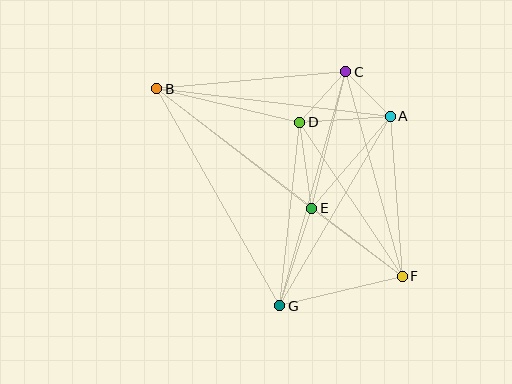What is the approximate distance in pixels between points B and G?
The distance between B and G is approximately 249 pixels.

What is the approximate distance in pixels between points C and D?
The distance between C and D is approximately 68 pixels.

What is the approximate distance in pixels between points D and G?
The distance between D and G is approximately 184 pixels.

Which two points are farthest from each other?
Points B and F are farthest from each other.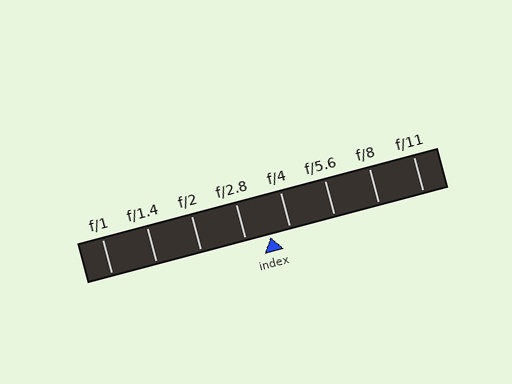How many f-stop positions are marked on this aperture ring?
There are 8 f-stop positions marked.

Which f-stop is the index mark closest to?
The index mark is closest to f/4.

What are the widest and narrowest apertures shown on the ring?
The widest aperture shown is f/1 and the narrowest is f/11.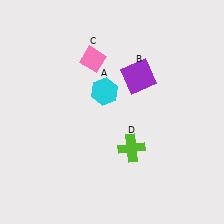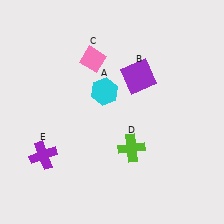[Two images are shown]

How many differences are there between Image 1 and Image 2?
There is 1 difference between the two images.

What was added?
A purple cross (E) was added in Image 2.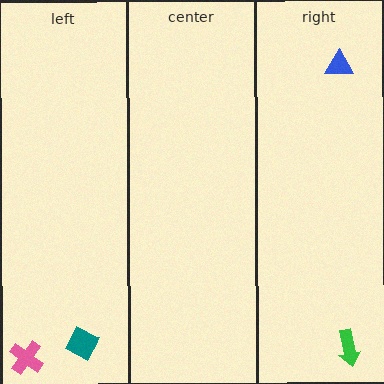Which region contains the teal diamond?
The left region.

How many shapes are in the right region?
2.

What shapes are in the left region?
The teal diamond, the pink cross.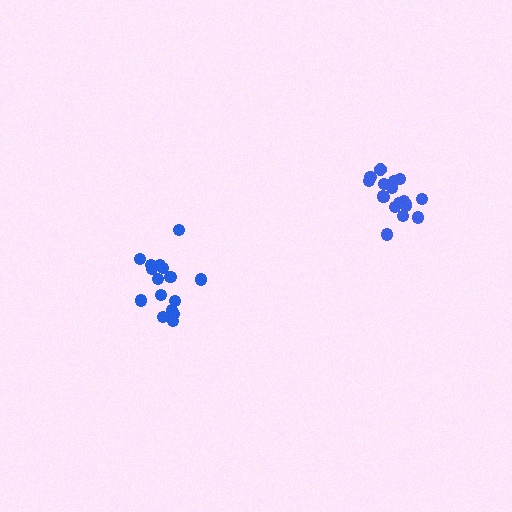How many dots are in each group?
Group 1: 16 dots, Group 2: 18 dots (34 total).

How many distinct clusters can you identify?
There are 2 distinct clusters.